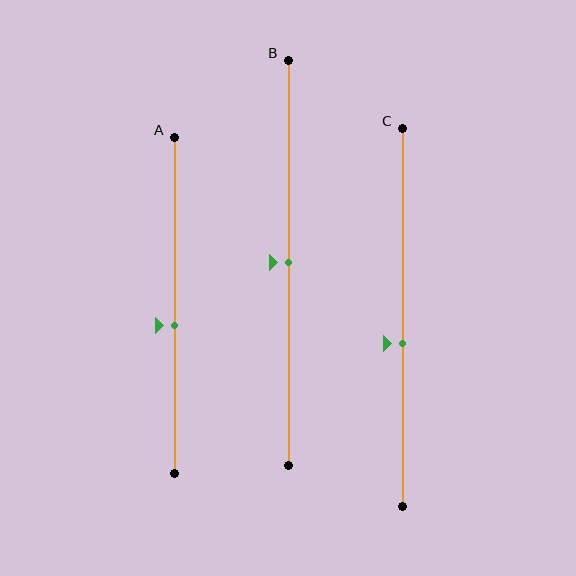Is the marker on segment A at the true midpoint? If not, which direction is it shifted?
No, the marker on segment A is shifted downward by about 6% of the segment length.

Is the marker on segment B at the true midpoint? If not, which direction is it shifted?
Yes, the marker on segment B is at the true midpoint.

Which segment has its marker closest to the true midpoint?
Segment B has its marker closest to the true midpoint.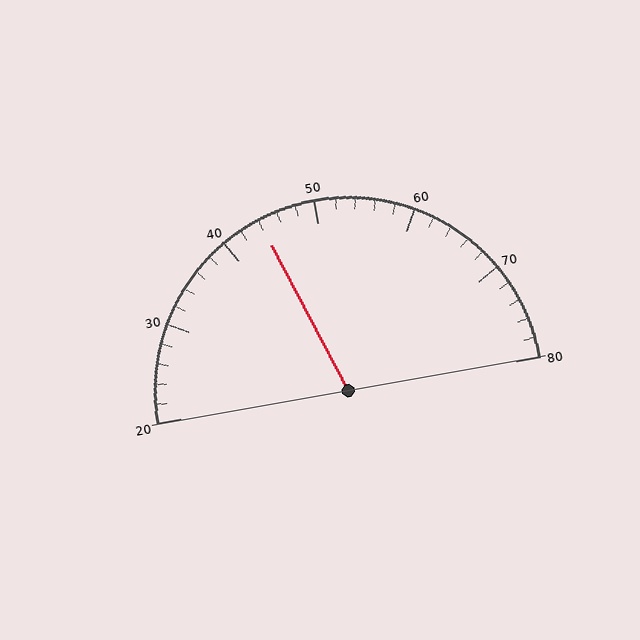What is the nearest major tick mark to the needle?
The nearest major tick mark is 40.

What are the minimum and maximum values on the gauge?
The gauge ranges from 20 to 80.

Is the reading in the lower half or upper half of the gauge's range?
The reading is in the lower half of the range (20 to 80).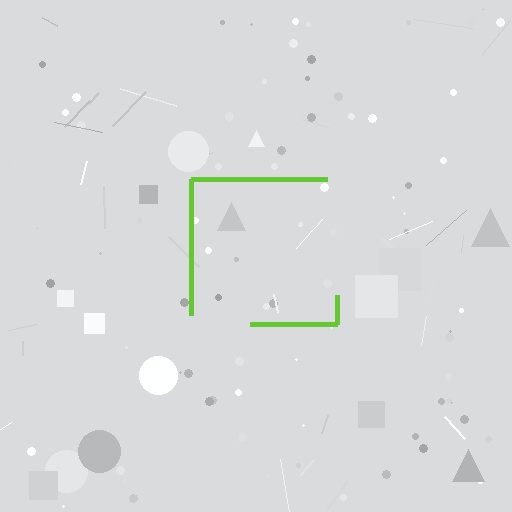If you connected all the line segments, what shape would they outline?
They would outline a square.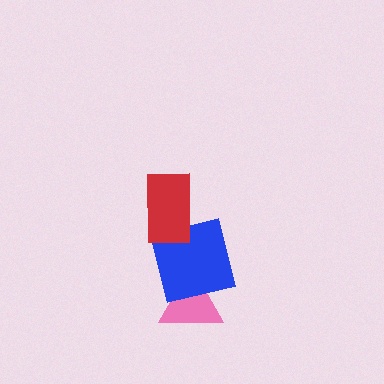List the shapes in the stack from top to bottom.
From top to bottom: the red rectangle, the blue square, the pink triangle.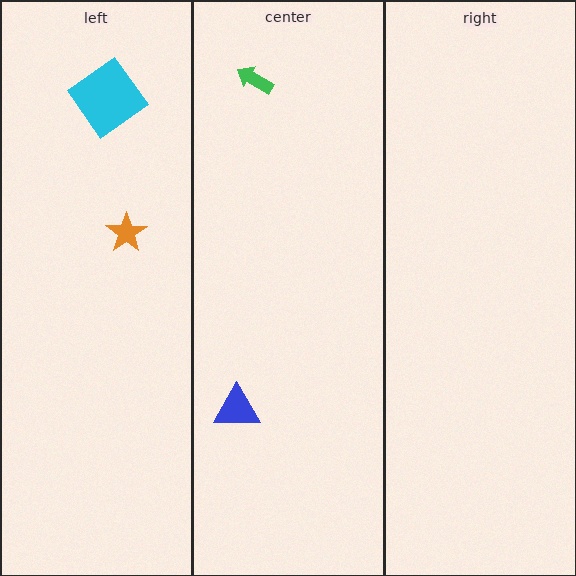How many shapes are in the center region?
2.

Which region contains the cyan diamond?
The left region.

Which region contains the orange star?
The left region.